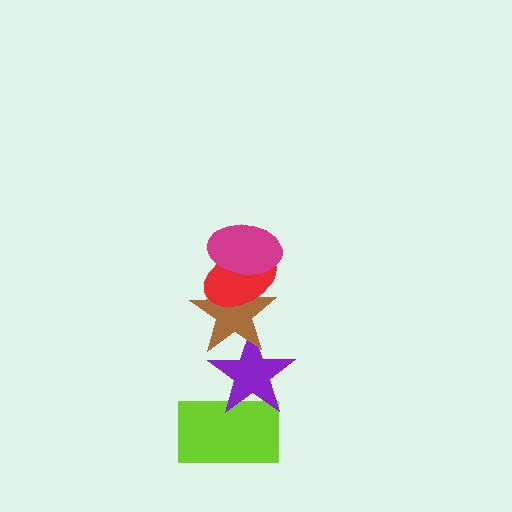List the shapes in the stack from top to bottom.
From top to bottom: the magenta ellipse, the red ellipse, the brown star, the purple star, the lime rectangle.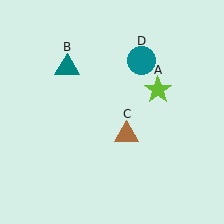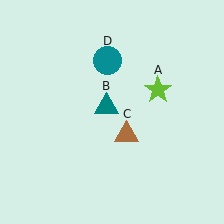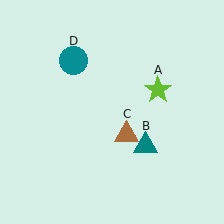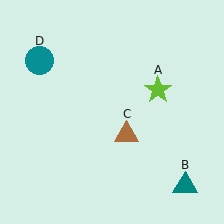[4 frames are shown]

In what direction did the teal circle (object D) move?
The teal circle (object D) moved left.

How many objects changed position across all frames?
2 objects changed position: teal triangle (object B), teal circle (object D).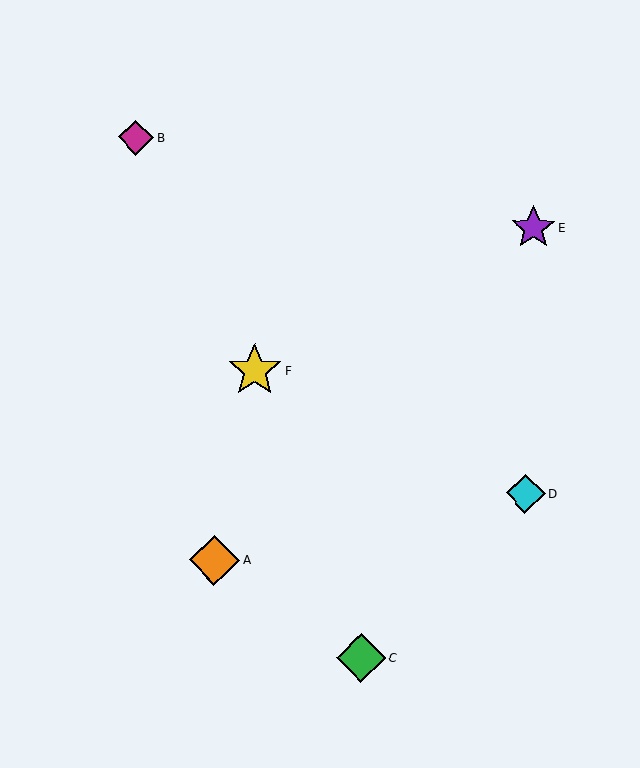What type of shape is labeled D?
Shape D is a cyan diamond.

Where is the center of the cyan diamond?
The center of the cyan diamond is at (525, 493).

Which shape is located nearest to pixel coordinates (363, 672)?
The green diamond (labeled C) at (361, 658) is nearest to that location.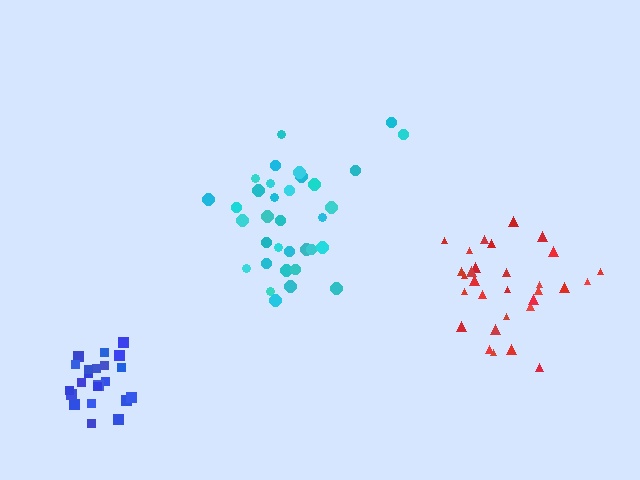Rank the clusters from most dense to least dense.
blue, red, cyan.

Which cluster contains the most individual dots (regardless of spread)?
Cyan (34).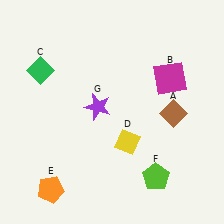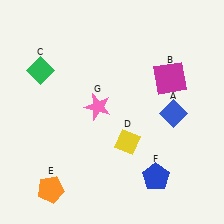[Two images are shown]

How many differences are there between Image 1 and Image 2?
There are 3 differences between the two images.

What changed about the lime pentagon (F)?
In Image 1, F is lime. In Image 2, it changed to blue.